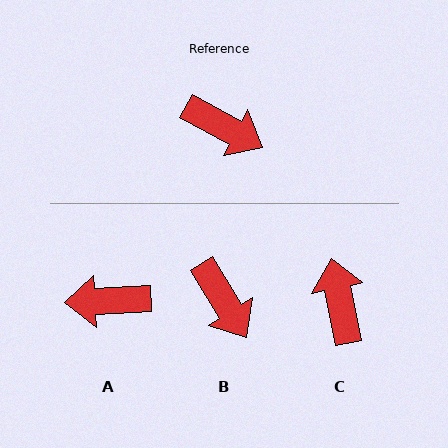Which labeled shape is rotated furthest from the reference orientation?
A, about 149 degrees away.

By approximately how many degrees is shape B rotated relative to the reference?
Approximately 30 degrees clockwise.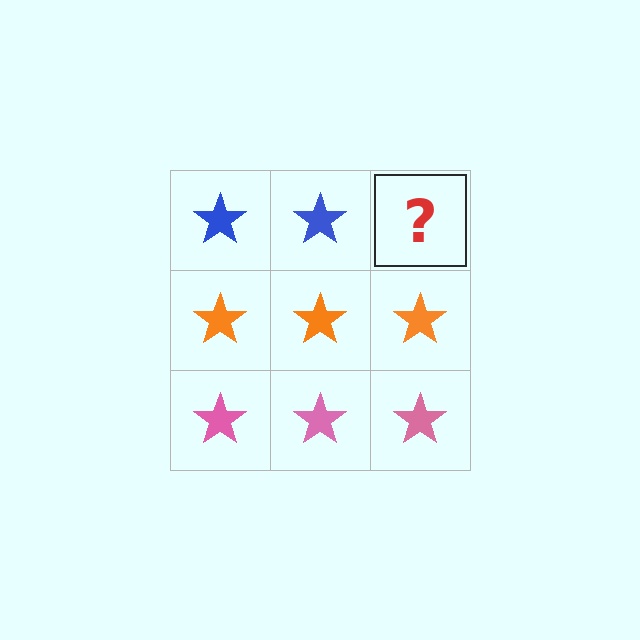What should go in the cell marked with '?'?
The missing cell should contain a blue star.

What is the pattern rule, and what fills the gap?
The rule is that each row has a consistent color. The gap should be filled with a blue star.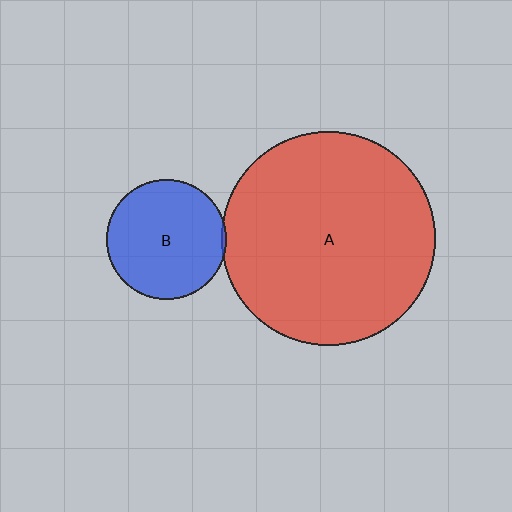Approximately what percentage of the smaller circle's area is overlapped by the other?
Approximately 5%.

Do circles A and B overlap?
Yes.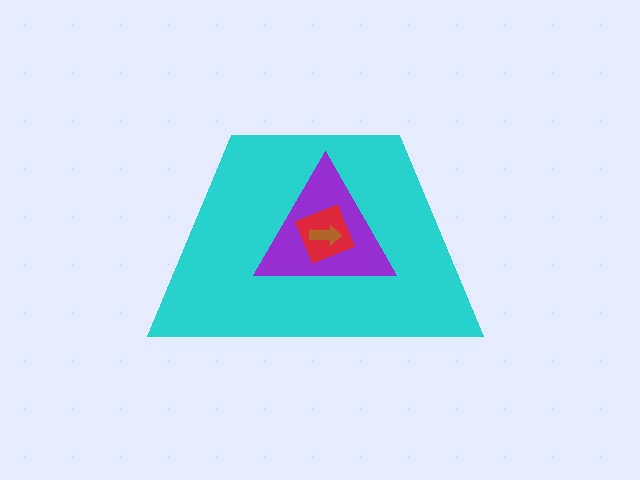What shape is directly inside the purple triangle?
The red square.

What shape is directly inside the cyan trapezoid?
The purple triangle.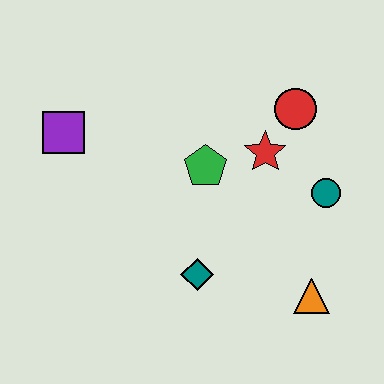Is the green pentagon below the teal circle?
No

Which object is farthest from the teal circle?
The purple square is farthest from the teal circle.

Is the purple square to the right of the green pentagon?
No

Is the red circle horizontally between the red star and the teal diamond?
No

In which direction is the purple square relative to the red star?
The purple square is to the left of the red star.